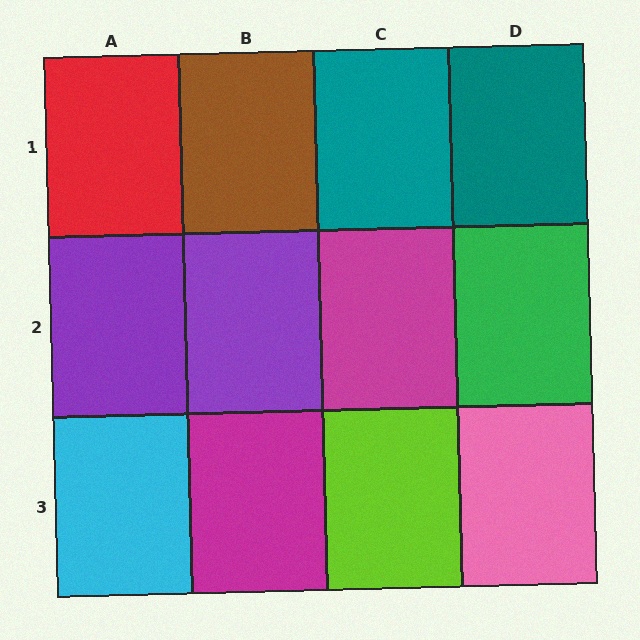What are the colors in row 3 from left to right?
Cyan, magenta, lime, pink.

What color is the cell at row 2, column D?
Green.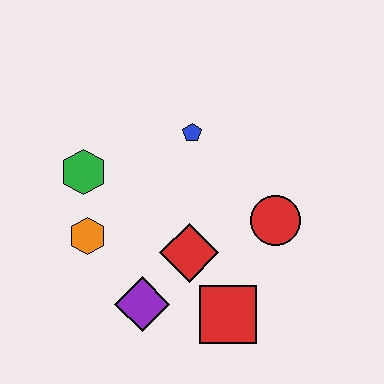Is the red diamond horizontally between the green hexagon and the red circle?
Yes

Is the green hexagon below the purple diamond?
No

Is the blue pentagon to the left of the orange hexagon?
No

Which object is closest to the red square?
The red diamond is closest to the red square.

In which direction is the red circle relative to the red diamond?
The red circle is to the right of the red diamond.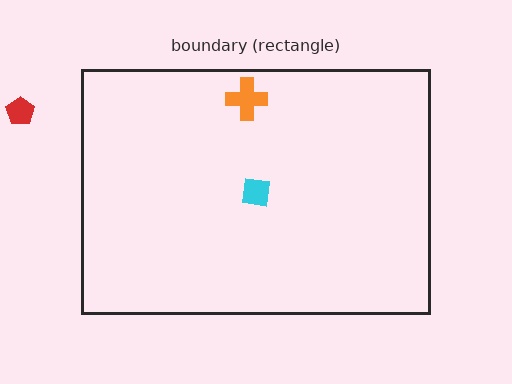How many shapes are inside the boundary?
2 inside, 1 outside.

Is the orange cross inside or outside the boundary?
Inside.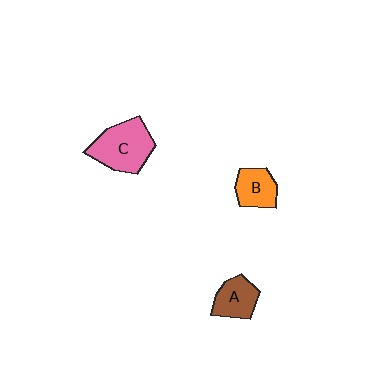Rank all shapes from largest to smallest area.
From largest to smallest: C (pink), A (brown), B (orange).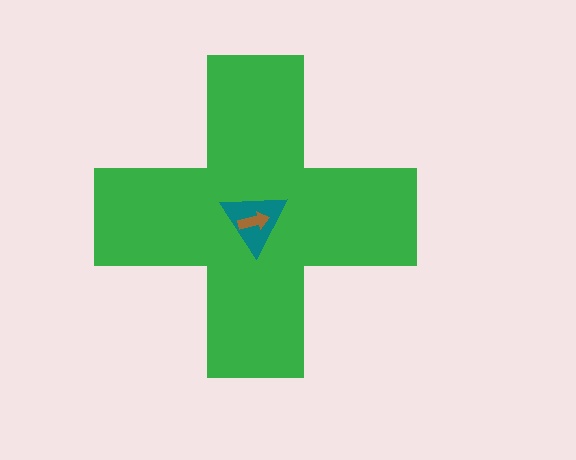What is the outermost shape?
The green cross.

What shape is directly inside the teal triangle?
The brown arrow.